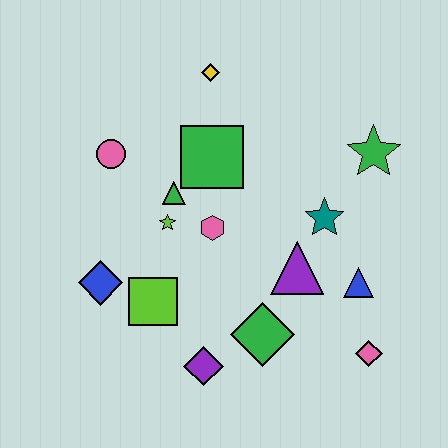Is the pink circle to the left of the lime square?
Yes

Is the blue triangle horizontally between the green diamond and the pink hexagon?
No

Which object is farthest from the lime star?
The pink diamond is farthest from the lime star.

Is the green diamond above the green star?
No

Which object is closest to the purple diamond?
The green diamond is closest to the purple diamond.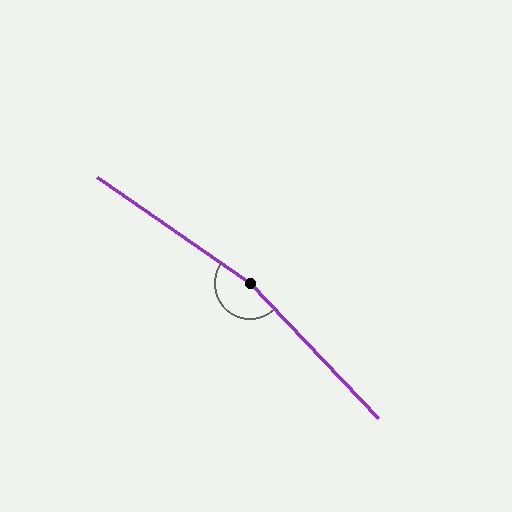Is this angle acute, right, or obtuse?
It is obtuse.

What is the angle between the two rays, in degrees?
Approximately 168 degrees.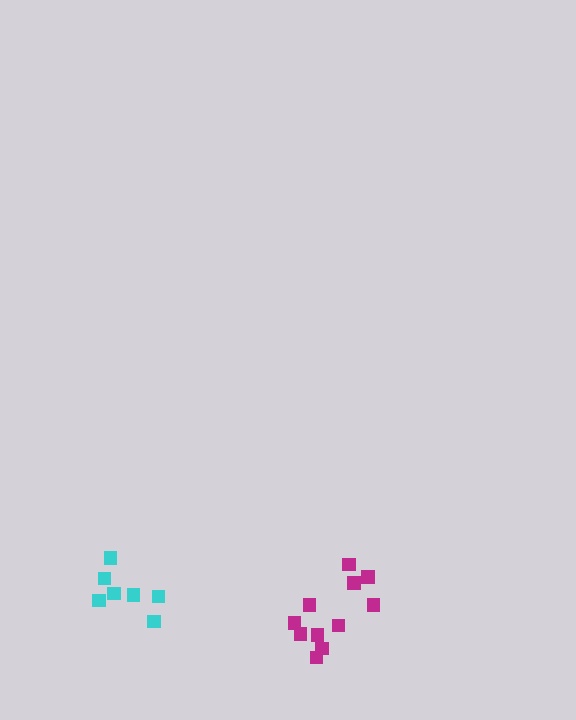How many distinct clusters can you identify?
There are 2 distinct clusters.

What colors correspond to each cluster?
The clusters are colored: cyan, magenta.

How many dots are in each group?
Group 1: 7 dots, Group 2: 11 dots (18 total).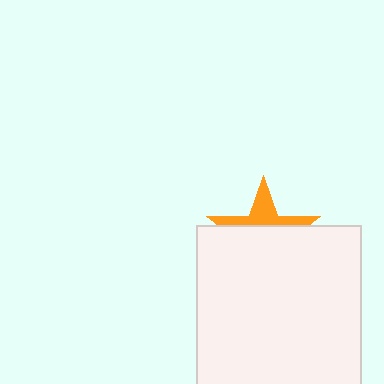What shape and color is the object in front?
The object in front is a white square.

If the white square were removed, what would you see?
You would see the complete orange star.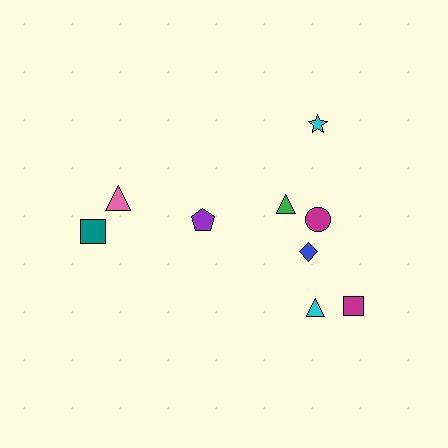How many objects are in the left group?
There are 3 objects.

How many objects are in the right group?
There are 6 objects.